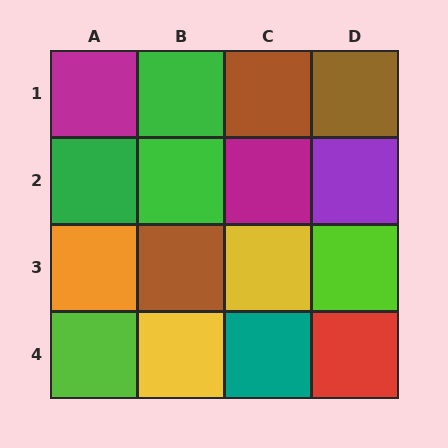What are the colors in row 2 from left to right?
Green, green, magenta, purple.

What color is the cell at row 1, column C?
Brown.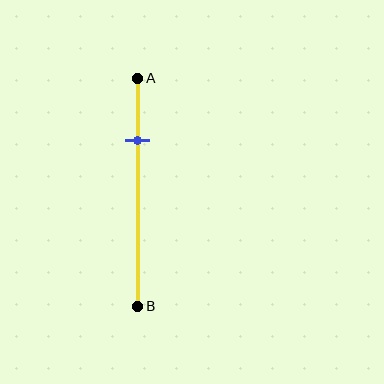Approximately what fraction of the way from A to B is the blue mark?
The blue mark is approximately 25% of the way from A to B.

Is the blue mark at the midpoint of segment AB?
No, the mark is at about 25% from A, not at the 50% midpoint.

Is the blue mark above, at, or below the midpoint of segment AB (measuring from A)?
The blue mark is above the midpoint of segment AB.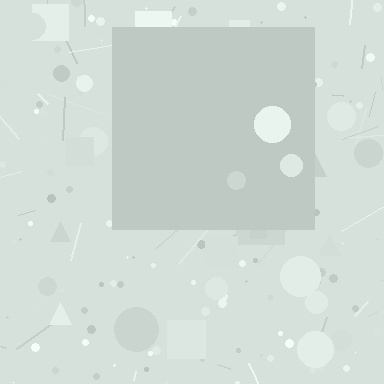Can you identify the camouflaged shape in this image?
The camouflaged shape is a square.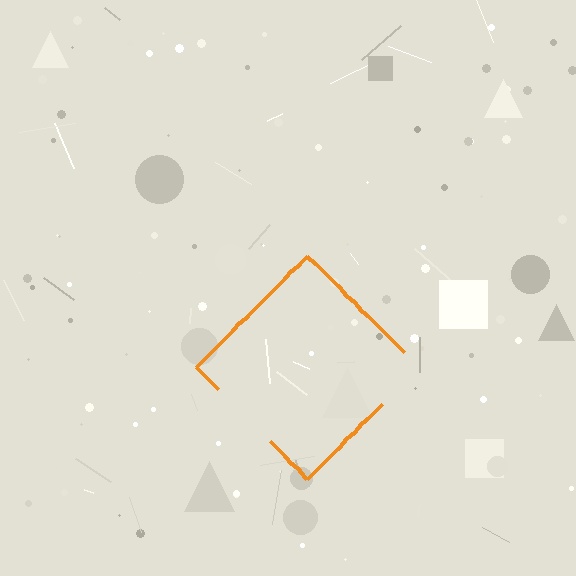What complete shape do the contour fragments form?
The contour fragments form a diamond.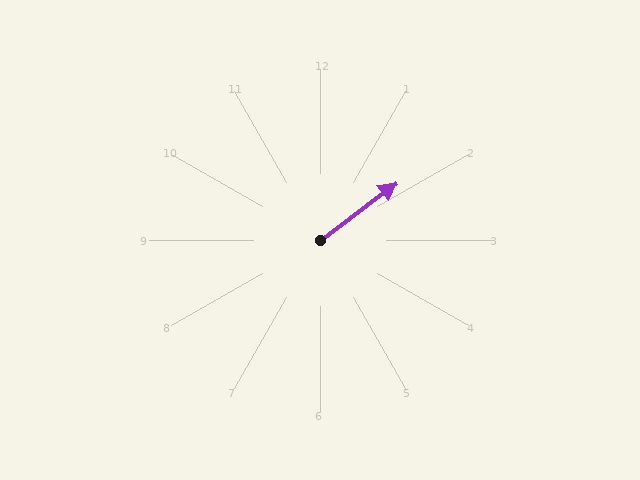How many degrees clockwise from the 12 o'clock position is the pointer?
Approximately 53 degrees.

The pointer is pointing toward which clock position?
Roughly 2 o'clock.